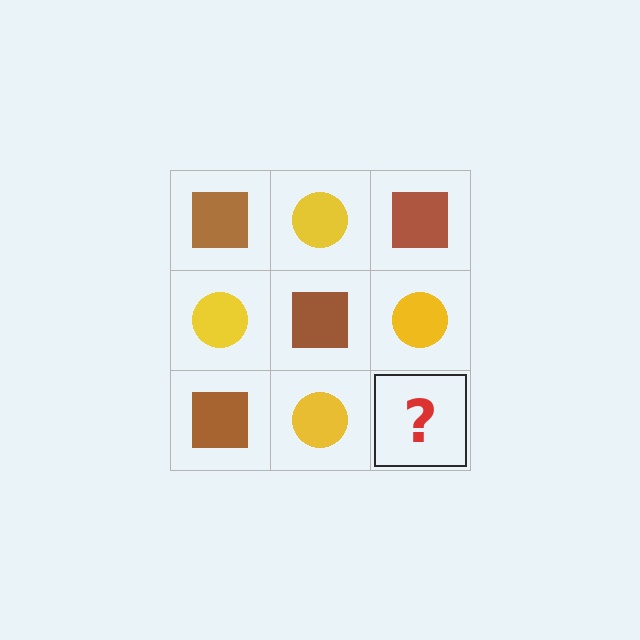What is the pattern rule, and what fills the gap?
The rule is that it alternates brown square and yellow circle in a checkerboard pattern. The gap should be filled with a brown square.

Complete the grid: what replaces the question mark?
The question mark should be replaced with a brown square.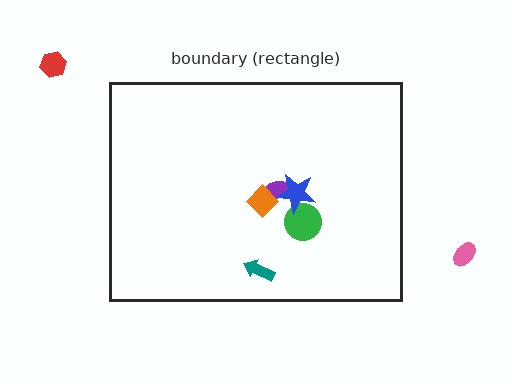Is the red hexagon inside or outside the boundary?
Outside.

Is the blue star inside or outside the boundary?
Inside.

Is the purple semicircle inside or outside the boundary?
Inside.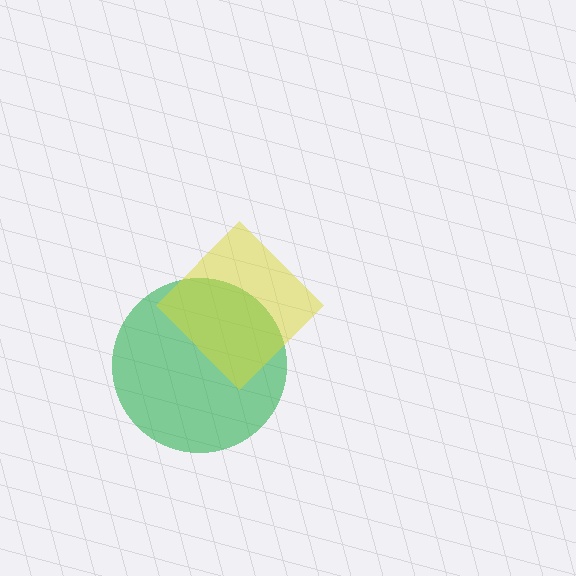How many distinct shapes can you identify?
There are 2 distinct shapes: a green circle, a yellow diamond.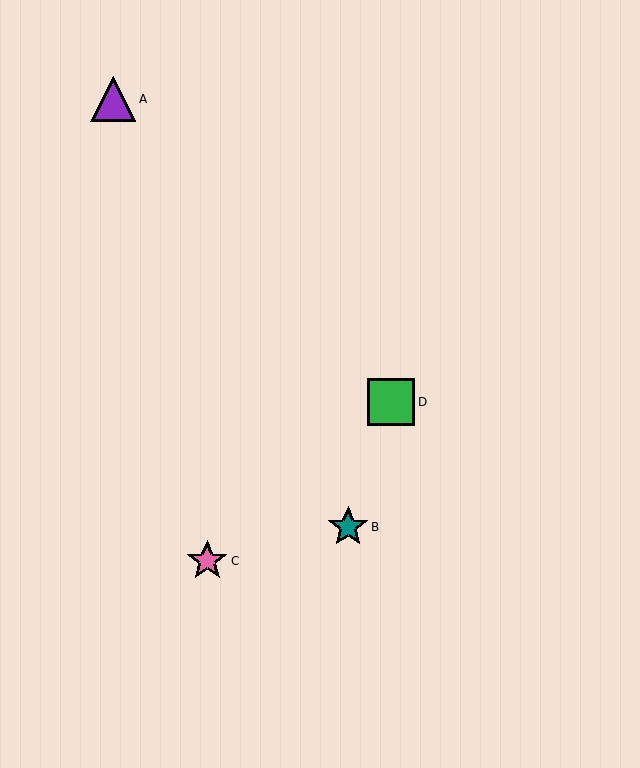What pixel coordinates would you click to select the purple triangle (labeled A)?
Click at (113, 99) to select the purple triangle A.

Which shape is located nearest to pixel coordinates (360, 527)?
The teal star (labeled B) at (348, 527) is nearest to that location.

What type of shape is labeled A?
Shape A is a purple triangle.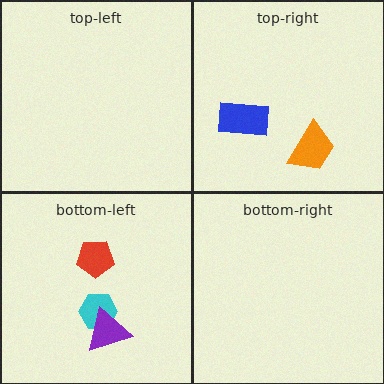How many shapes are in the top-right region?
2.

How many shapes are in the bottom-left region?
3.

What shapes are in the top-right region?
The blue rectangle, the orange trapezoid.